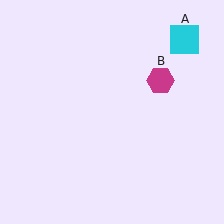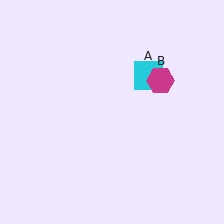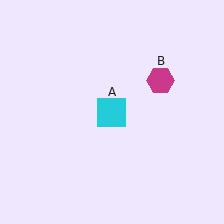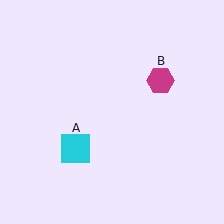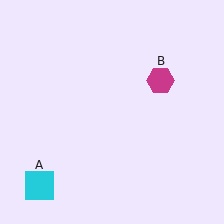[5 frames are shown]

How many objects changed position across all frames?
1 object changed position: cyan square (object A).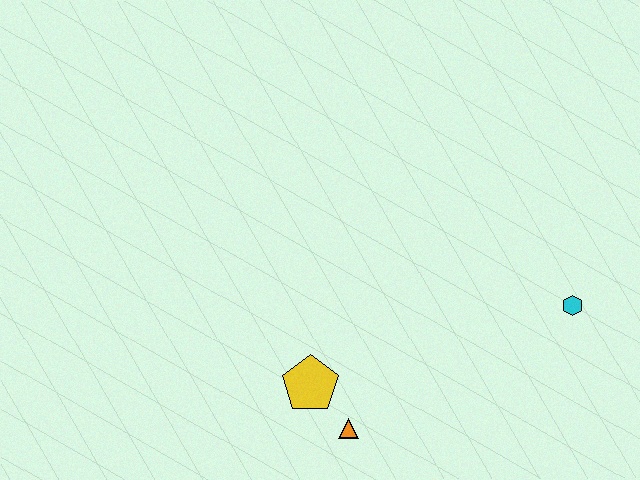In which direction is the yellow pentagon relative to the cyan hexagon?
The yellow pentagon is to the left of the cyan hexagon.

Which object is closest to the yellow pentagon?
The orange triangle is closest to the yellow pentagon.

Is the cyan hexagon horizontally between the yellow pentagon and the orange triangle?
No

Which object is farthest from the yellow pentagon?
The cyan hexagon is farthest from the yellow pentagon.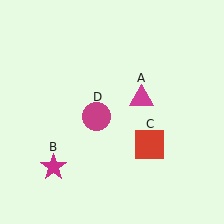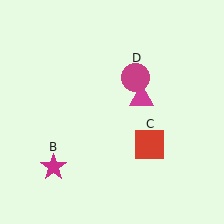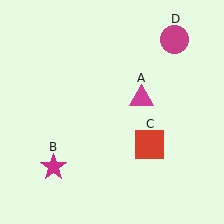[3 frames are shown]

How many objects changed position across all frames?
1 object changed position: magenta circle (object D).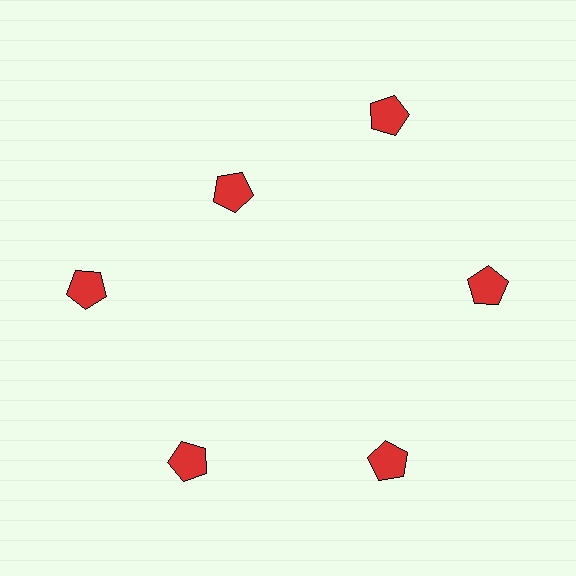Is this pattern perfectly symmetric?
No. The 6 red pentagons are arranged in a ring, but one element near the 11 o'clock position is pulled inward toward the center, breaking the 6-fold rotational symmetry.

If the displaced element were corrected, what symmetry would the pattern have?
It would have 6-fold rotational symmetry — the pattern would map onto itself every 60 degrees.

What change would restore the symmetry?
The symmetry would be restored by moving it outward, back onto the ring so that all 6 pentagons sit at equal angles and equal distance from the center.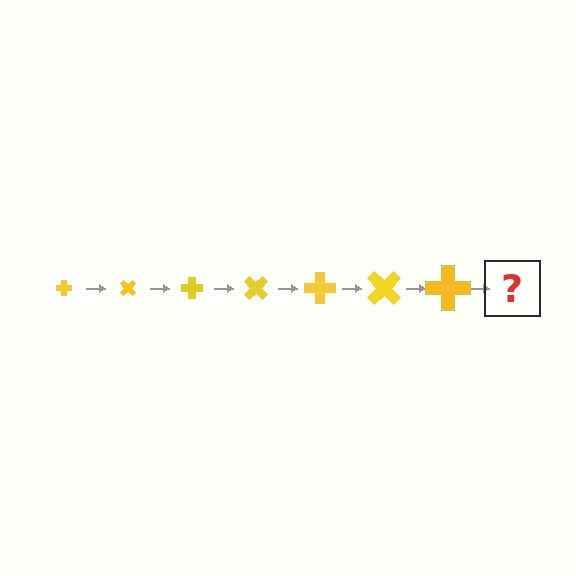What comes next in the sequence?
The next element should be a cross, larger than the previous one and rotated 315 degrees from the start.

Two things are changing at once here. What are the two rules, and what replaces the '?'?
The two rules are that the cross grows larger each step and it rotates 45 degrees each step. The '?' should be a cross, larger than the previous one and rotated 315 degrees from the start.